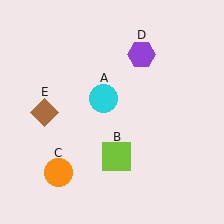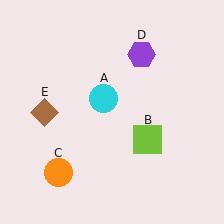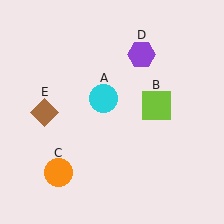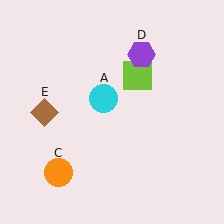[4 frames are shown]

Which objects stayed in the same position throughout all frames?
Cyan circle (object A) and orange circle (object C) and purple hexagon (object D) and brown diamond (object E) remained stationary.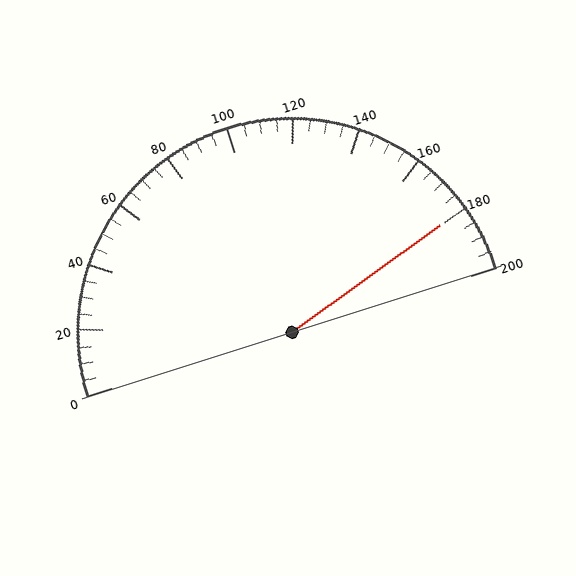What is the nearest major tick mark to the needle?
The nearest major tick mark is 180.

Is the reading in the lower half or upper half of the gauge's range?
The reading is in the upper half of the range (0 to 200).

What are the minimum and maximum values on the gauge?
The gauge ranges from 0 to 200.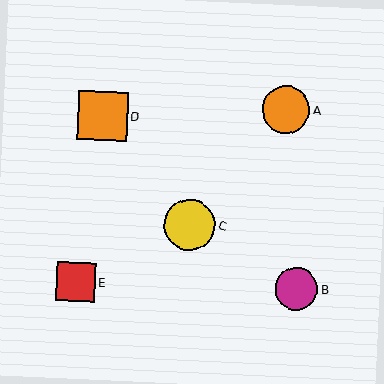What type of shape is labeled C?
Shape C is a yellow circle.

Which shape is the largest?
The yellow circle (labeled C) is the largest.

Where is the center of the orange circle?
The center of the orange circle is at (286, 110).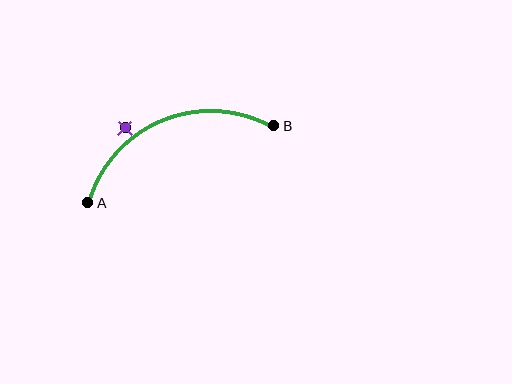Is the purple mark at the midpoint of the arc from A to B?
No — the purple mark does not lie on the arc at all. It sits slightly outside the curve.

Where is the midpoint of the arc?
The arc midpoint is the point on the curve farthest from the straight line joining A and B. It sits above that line.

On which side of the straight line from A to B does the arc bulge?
The arc bulges above the straight line connecting A and B.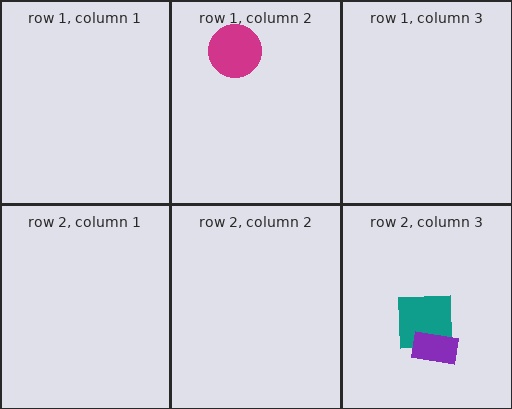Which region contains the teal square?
The row 2, column 3 region.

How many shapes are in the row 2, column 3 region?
2.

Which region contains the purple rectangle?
The row 2, column 3 region.